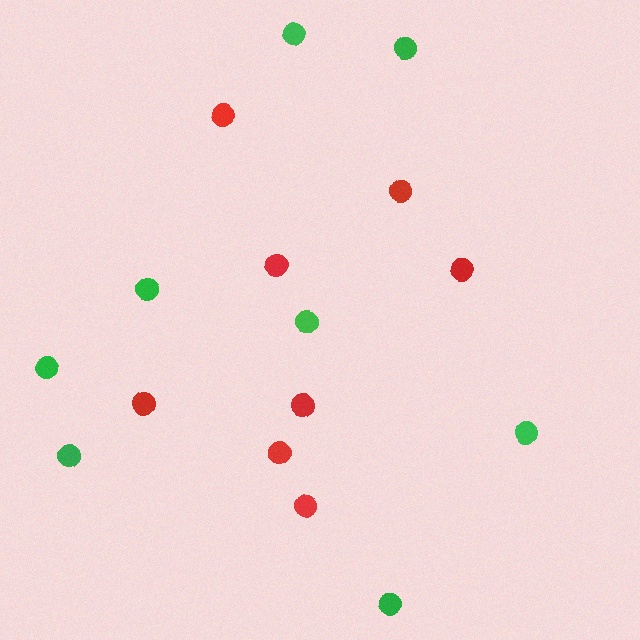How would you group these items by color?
There are 2 groups: one group of green circles (8) and one group of red circles (8).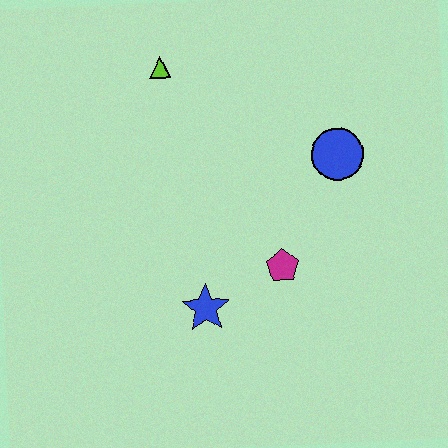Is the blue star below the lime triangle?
Yes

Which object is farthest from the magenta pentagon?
The lime triangle is farthest from the magenta pentagon.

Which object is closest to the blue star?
The magenta pentagon is closest to the blue star.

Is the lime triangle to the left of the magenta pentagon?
Yes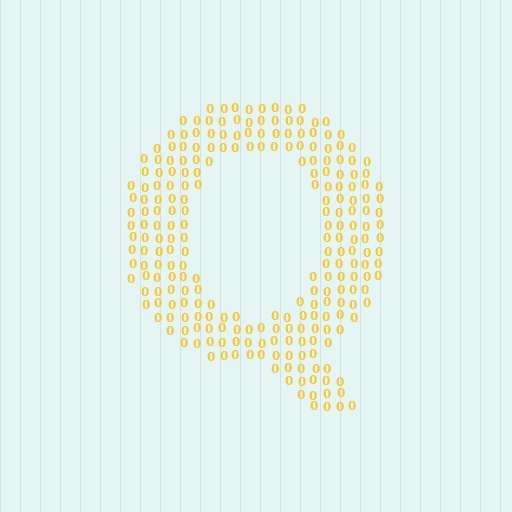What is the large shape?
The large shape is the letter Q.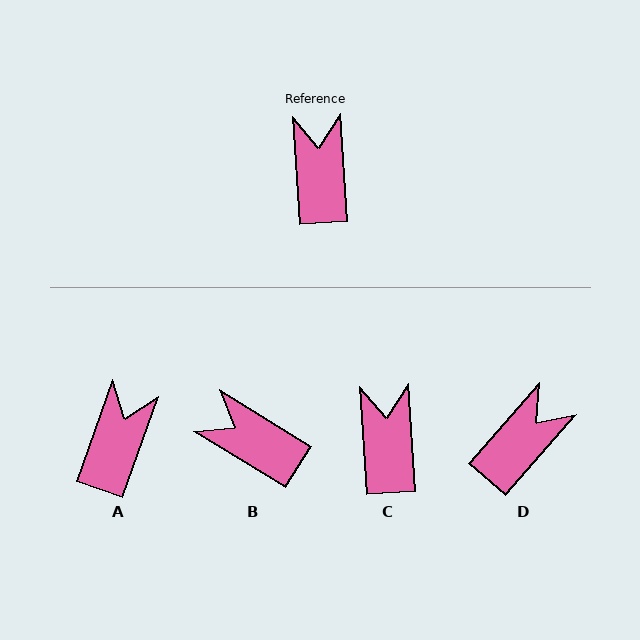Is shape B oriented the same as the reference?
No, it is off by about 55 degrees.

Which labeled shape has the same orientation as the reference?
C.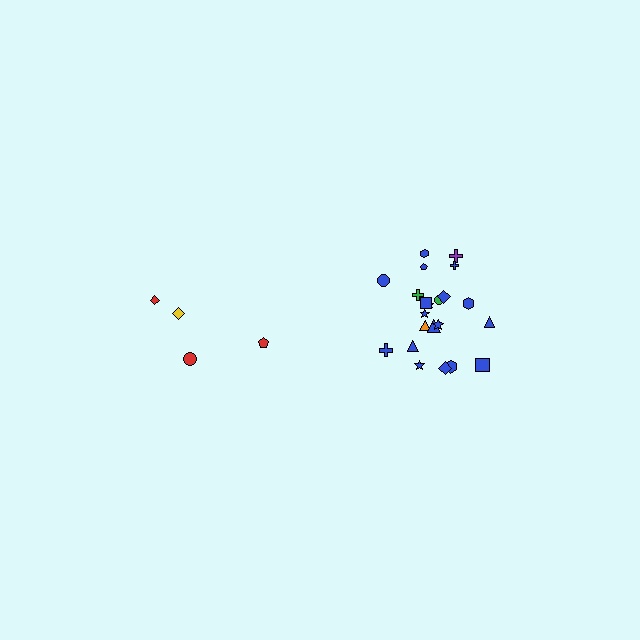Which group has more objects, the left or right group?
The right group.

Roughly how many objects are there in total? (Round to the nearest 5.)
Roughly 25 objects in total.